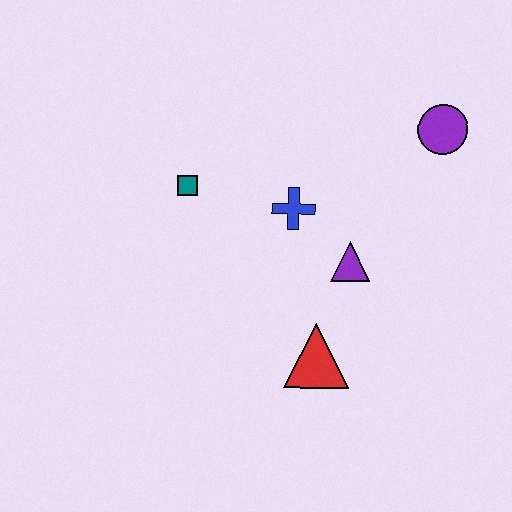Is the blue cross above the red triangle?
Yes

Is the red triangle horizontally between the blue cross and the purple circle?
Yes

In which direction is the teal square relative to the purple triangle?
The teal square is to the left of the purple triangle.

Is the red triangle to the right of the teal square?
Yes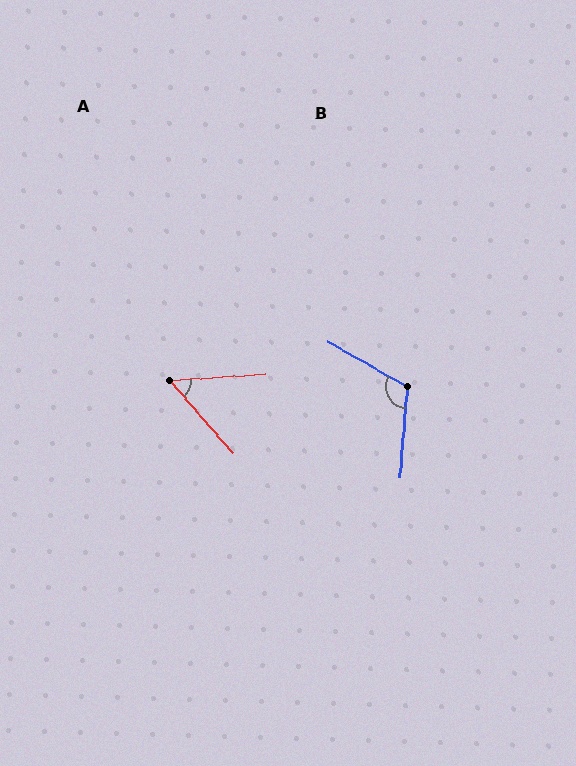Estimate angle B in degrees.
Approximately 115 degrees.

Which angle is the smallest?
A, at approximately 52 degrees.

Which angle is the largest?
B, at approximately 115 degrees.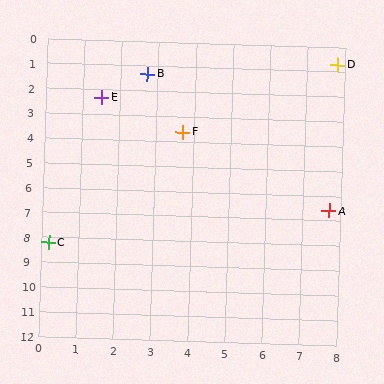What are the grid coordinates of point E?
Point E is at approximately (1.5, 2.3).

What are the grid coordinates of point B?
Point B is at approximately (2.7, 1.3).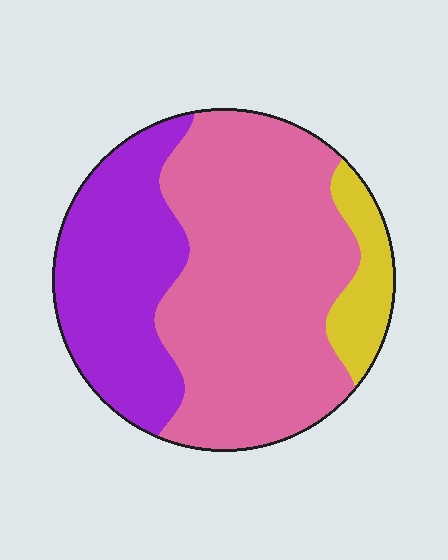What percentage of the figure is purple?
Purple covers around 30% of the figure.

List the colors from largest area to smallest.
From largest to smallest: pink, purple, yellow.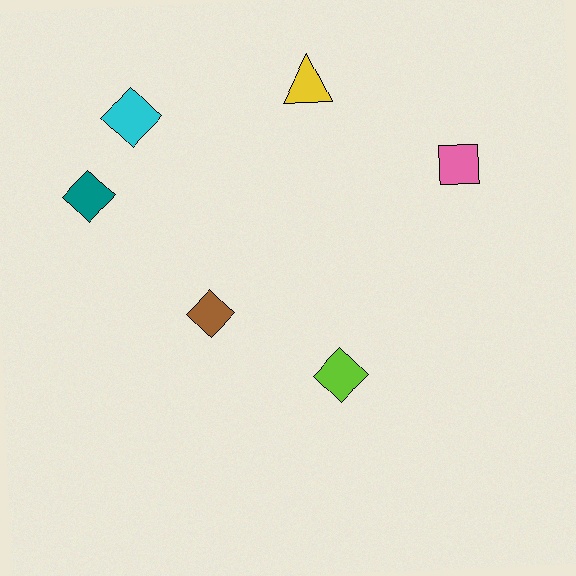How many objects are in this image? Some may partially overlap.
There are 6 objects.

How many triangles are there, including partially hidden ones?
There is 1 triangle.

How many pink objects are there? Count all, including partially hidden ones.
There is 1 pink object.